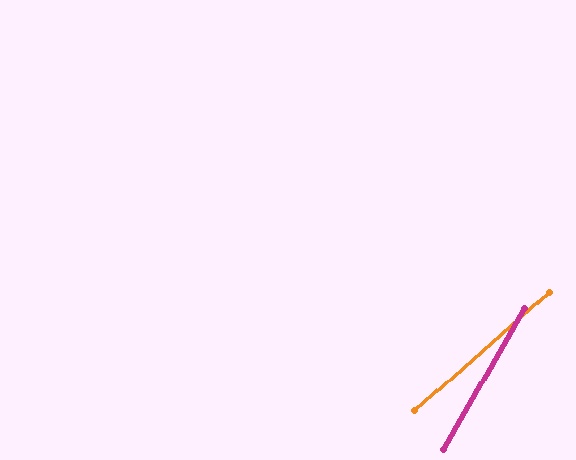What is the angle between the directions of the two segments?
Approximately 19 degrees.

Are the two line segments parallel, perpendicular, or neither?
Neither parallel nor perpendicular — they differ by about 19°.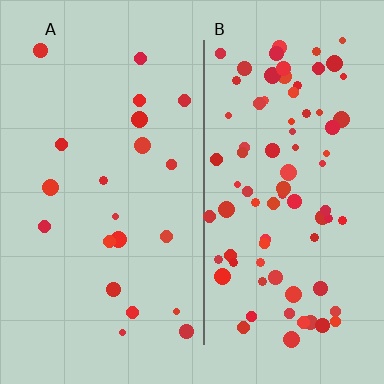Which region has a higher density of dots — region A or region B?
B (the right).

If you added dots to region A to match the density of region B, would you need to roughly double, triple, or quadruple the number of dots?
Approximately quadruple.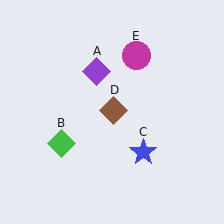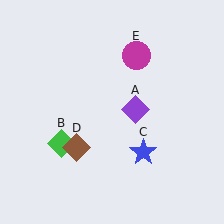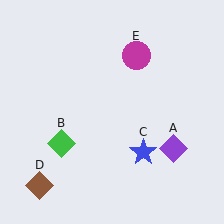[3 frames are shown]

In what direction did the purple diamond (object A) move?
The purple diamond (object A) moved down and to the right.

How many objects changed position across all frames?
2 objects changed position: purple diamond (object A), brown diamond (object D).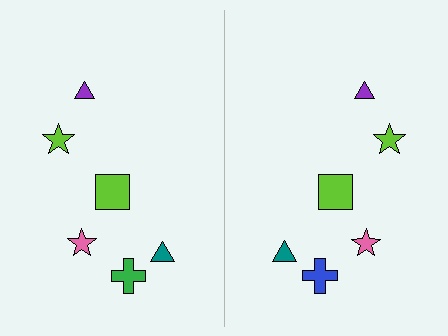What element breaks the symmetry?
The blue cross on the right side breaks the symmetry — its mirror counterpart is green.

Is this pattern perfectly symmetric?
No, the pattern is not perfectly symmetric. The blue cross on the right side breaks the symmetry — its mirror counterpart is green.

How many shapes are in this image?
There are 12 shapes in this image.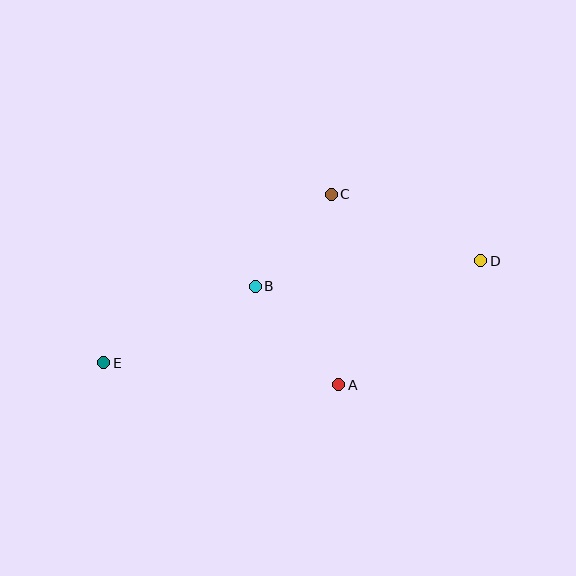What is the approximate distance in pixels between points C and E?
The distance between C and E is approximately 283 pixels.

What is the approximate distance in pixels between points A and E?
The distance between A and E is approximately 236 pixels.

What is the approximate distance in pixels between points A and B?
The distance between A and B is approximately 129 pixels.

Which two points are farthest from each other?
Points D and E are farthest from each other.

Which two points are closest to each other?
Points B and C are closest to each other.